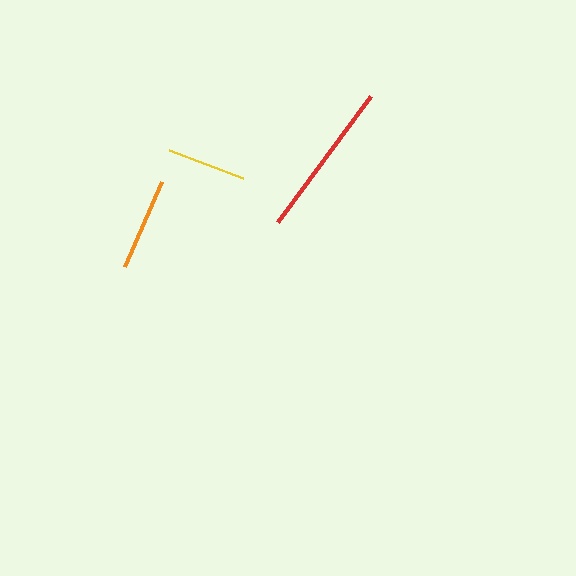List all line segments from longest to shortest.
From longest to shortest: red, orange, yellow.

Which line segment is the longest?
The red line is the longest at approximately 157 pixels.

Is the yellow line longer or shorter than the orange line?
The orange line is longer than the yellow line.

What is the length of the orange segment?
The orange segment is approximately 93 pixels long.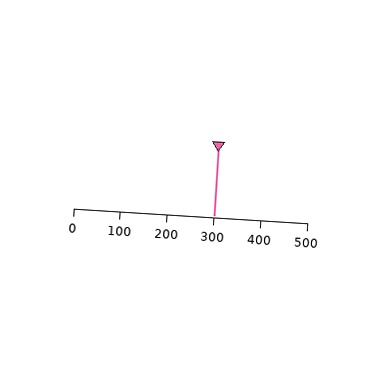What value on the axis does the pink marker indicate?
The marker indicates approximately 300.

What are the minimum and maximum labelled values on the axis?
The axis runs from 0 to 500.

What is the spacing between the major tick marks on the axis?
The major ticks are spaced 100 apart.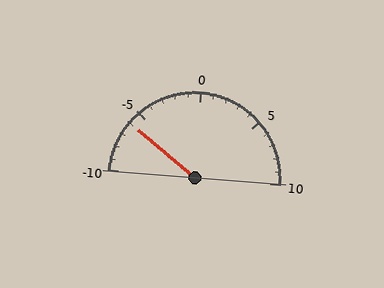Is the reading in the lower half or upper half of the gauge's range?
The reading is in the lower half of the range (-10 to 10).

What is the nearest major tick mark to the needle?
The nearest major tick mark is -5.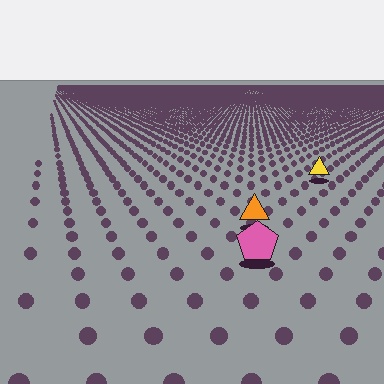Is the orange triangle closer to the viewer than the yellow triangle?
Yes. The orange triangle is closer — you can tell from the texture gradient: the ground texture is coarser near it.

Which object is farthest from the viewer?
The yellow triangle is farthest from the viewer. It appears smaller and the ground texture around it is denser.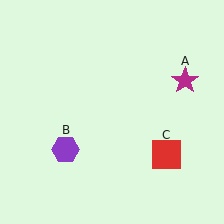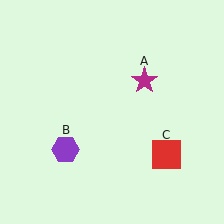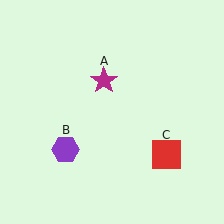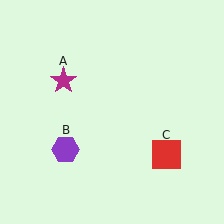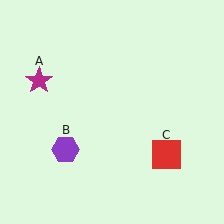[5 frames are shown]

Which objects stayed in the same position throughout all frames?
Purple hexagon (object B) and red square (object C) remained stationary.